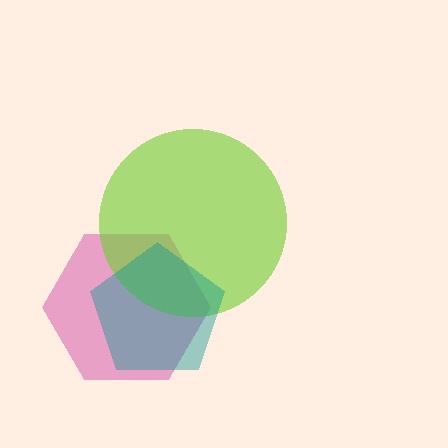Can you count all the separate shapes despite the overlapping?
Yes, there are 3 separate shapes.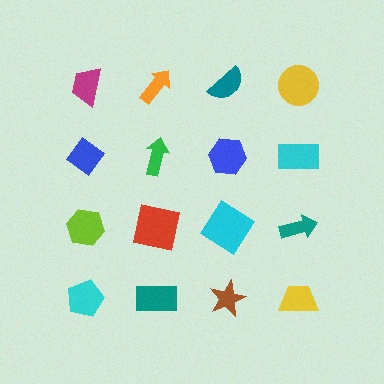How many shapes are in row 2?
4 shapes.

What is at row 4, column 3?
A brown star.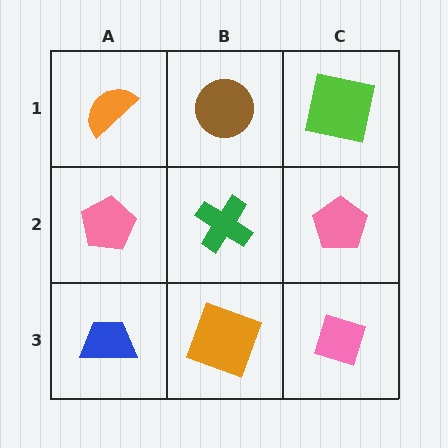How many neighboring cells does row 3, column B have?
3.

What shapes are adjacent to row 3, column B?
A green cross (row 2, column B), a blue trapezoid (row 3, column A), a pink diamond (row 3, column C).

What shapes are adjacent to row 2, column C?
A lime square (row 1, column C), a pink diamond (row 3, column C), a green cross (row 2, column B).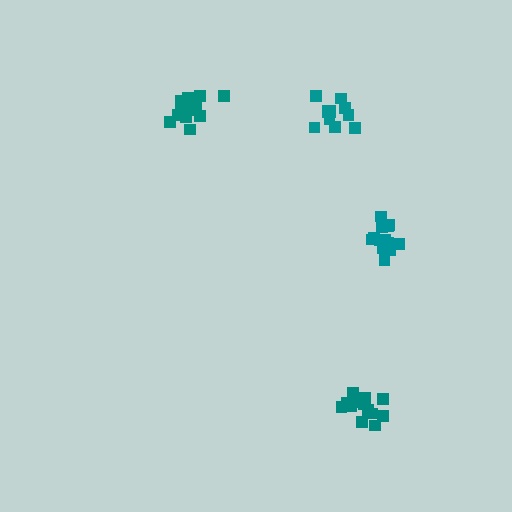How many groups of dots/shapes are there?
There are 4 groups.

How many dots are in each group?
Group 1: 15 dots, Group 2: 12 dots, Group 3: 15 dots, Group 4: 15 dots (57 total).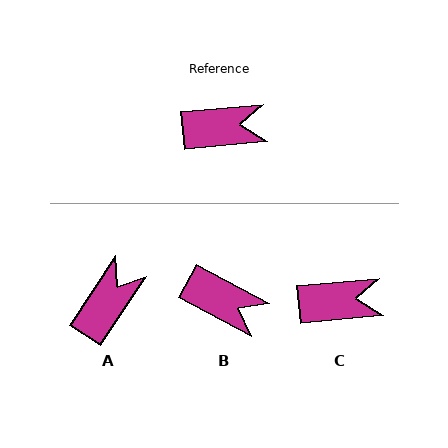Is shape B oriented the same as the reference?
No, it is off by about 33 degrees.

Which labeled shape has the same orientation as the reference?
C.